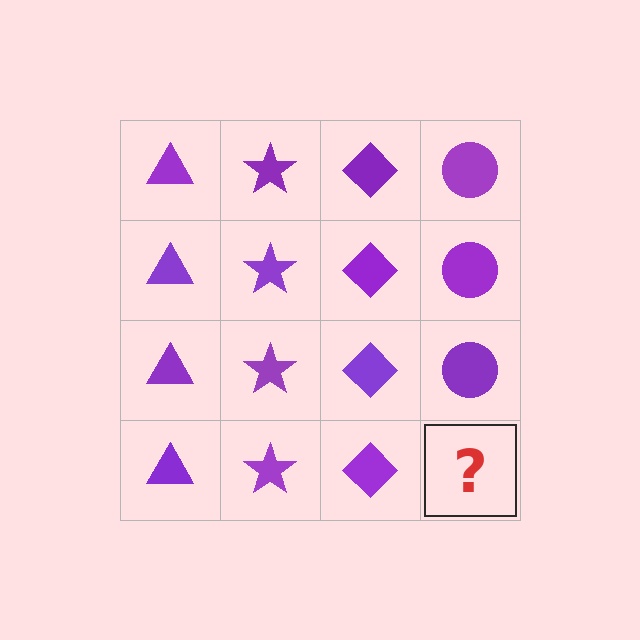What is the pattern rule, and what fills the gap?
The rule is that each column has a consistent shape. The gap should be filled with a purple circle.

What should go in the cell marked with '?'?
The missing cell should contain a purple circle.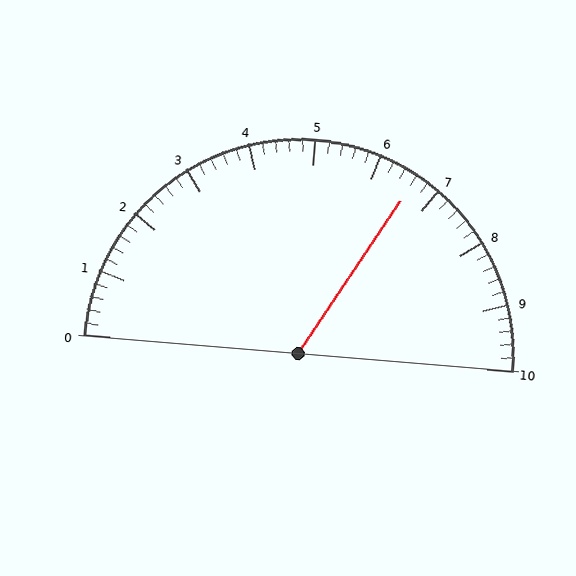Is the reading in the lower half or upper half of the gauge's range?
The reading is in the upper half of the range (0 to 10).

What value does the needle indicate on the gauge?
The needle indicates approximately 6.6.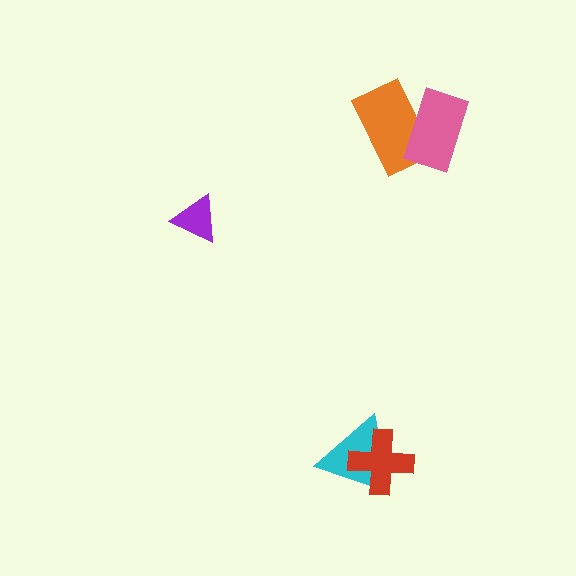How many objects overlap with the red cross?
1 object overlaps with the red cross.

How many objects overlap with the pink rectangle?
1 object overlaps with the pink rectangle.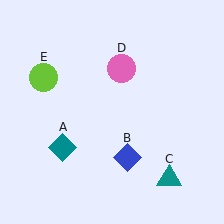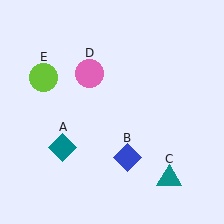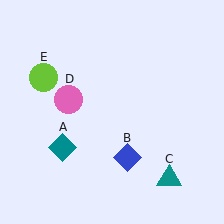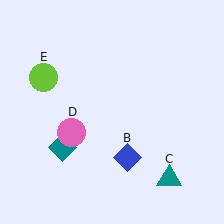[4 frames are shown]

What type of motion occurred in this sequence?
The pink circle (object D) rotated counterclockwise around the center of the scene.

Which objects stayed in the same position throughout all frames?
Teal diamond (object A) and blue diamond (object B) and teal triangle (object C) and lime circle (object E) remained stationary.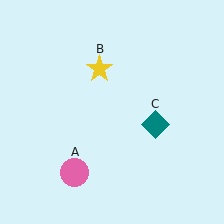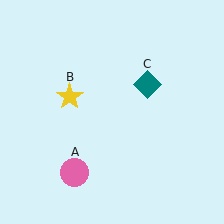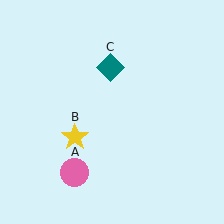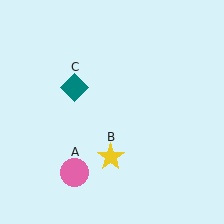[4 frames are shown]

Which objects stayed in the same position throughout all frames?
Pink circle (object A) remained stationary.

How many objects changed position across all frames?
2 objects changed position: yellow star (object B), teal diamond (object C).